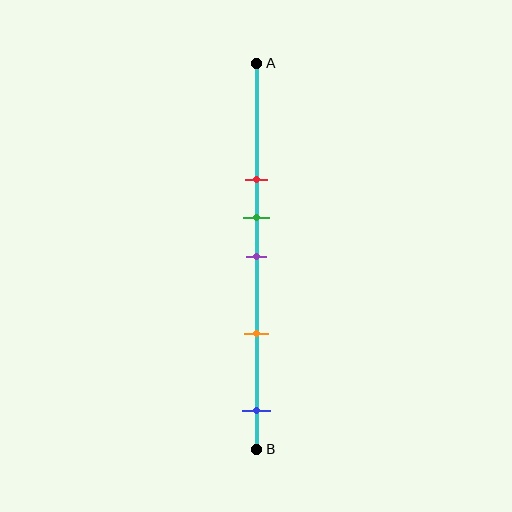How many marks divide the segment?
There are 5 marks dividing the segment.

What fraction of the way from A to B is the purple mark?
The purple mark is approximately 50% (0.5) of the way from A to B.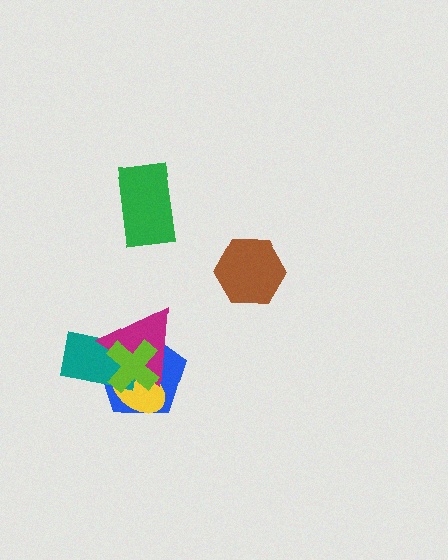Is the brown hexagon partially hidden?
No, no other shape covers it.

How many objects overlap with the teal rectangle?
4 objects overlap with the teal rectangle.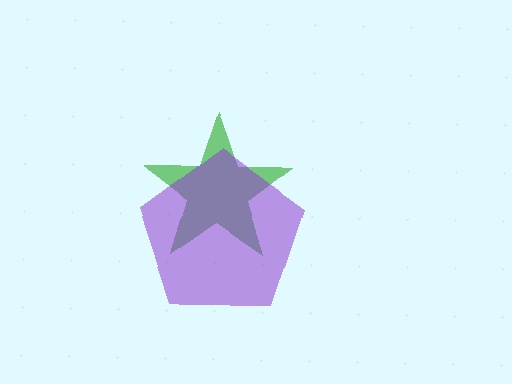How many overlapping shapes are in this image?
There are 2 overlapping shapes in the image.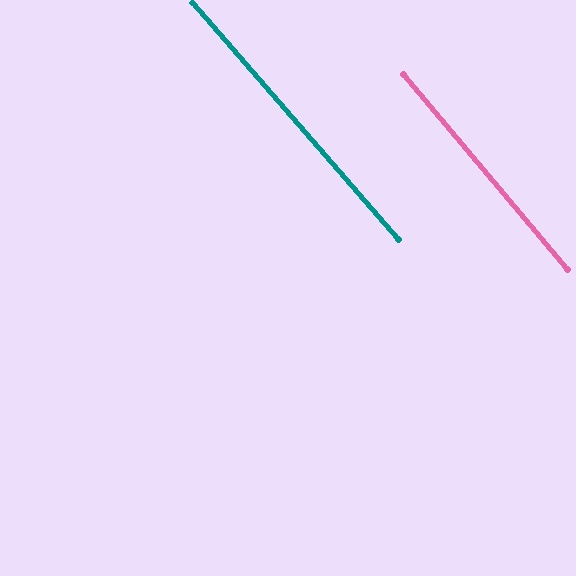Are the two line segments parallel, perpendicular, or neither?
Parallel — their directions differ by only 0.9°.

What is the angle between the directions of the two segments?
Approximately 1 degree.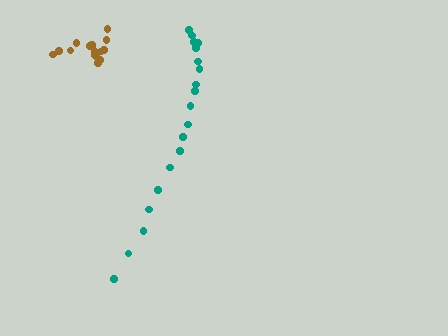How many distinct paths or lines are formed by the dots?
There are 2 distinct paths.